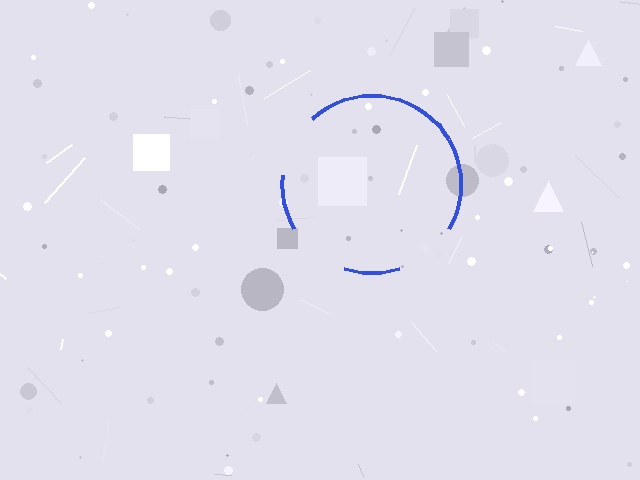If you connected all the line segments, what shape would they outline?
They would outline a circle.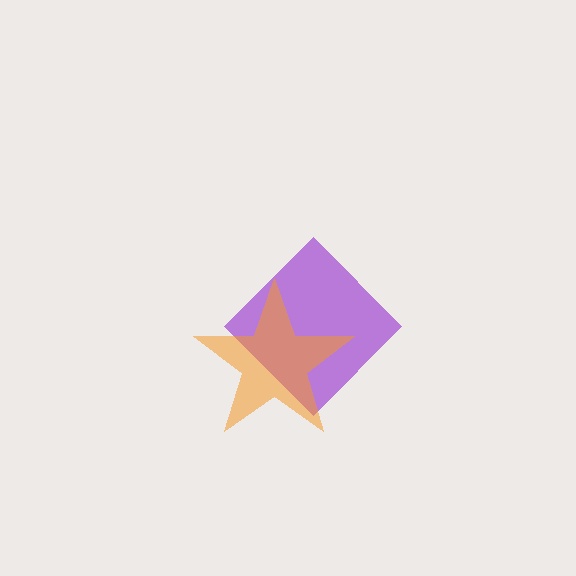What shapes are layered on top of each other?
The layered shapes are: a purple diamond, an orange star.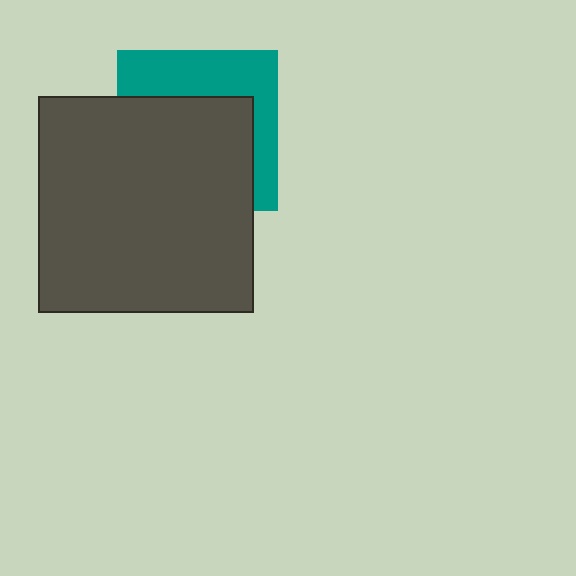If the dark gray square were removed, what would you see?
You would see the complete teal square.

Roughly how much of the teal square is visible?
A small part of it is visible (roughly 39%).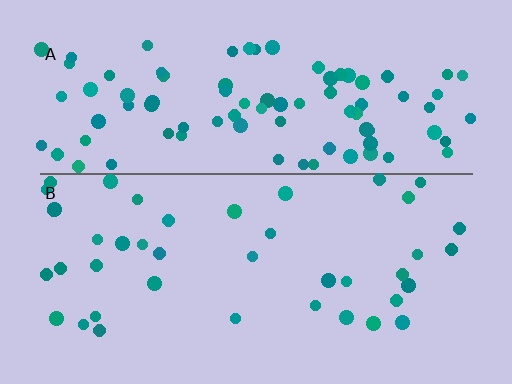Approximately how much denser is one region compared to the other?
Approximately 2.2× — region A over region B.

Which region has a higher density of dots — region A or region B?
A (the top).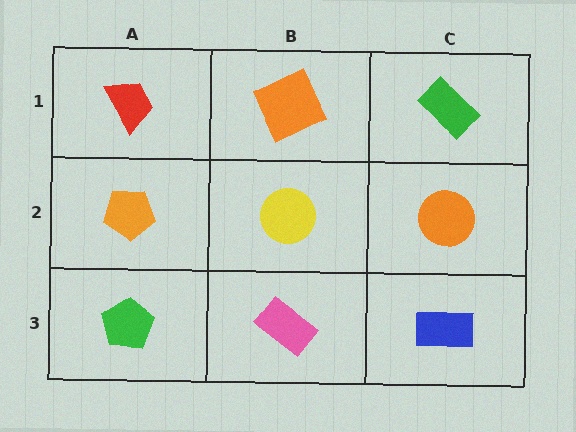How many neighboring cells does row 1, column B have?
3.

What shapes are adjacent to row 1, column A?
An orange pentagon (row 2, column A), an orange square (row 1, column B).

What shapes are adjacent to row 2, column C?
A green rectangle (row 1, column C), a blue rectangle (row 3, column C), a yellow circle (row 2, column B).